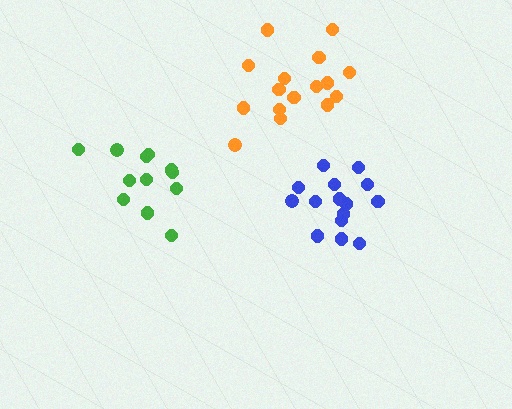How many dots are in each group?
Group 1: 12 dots, Group 2: 16 dots, Group 3: 15 dots (43 total).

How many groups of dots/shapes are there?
There are 3 groups.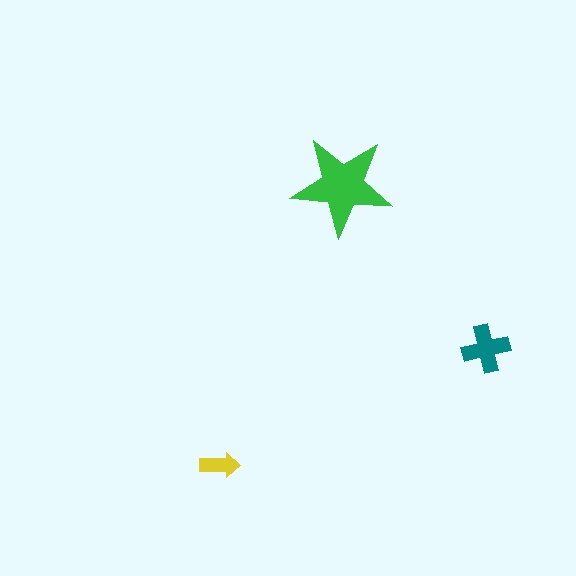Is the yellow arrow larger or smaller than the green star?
Smaller.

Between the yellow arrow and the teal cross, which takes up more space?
The teal cross.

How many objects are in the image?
There are 3 objects in the image.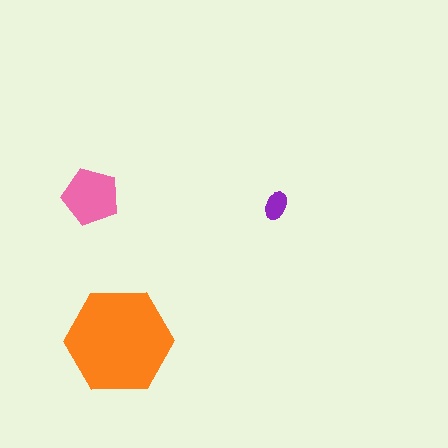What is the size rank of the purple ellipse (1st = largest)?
3rd.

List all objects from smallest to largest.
The purple ellipse, the pink pentagon, the orange hexagon.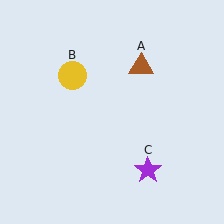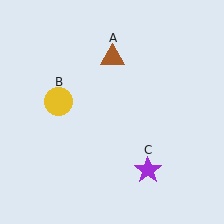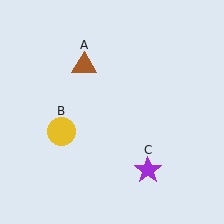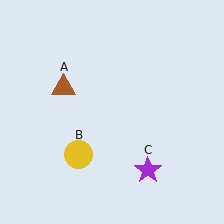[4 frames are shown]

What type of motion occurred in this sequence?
The brown triangle (object A), yellow circle (object B) rotated counterclockwise around the center of the scene.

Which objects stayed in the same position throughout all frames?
Purple star (object C) remained stationary.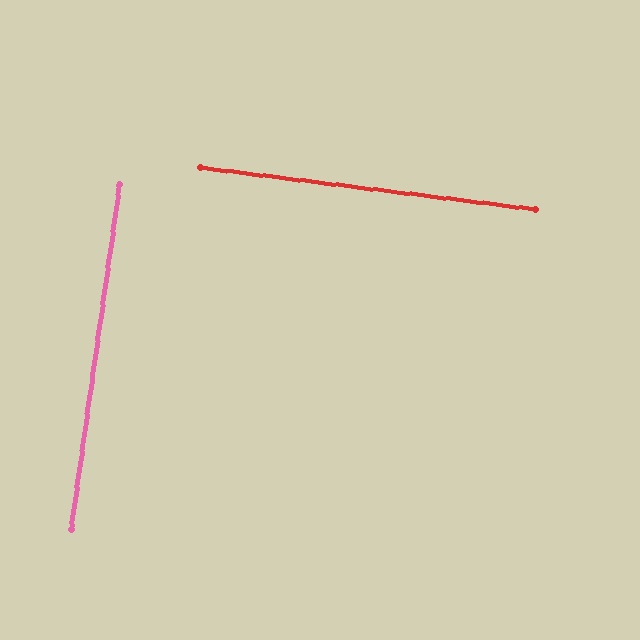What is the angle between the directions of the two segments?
Approximately 89 degrees.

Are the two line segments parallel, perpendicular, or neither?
Perpendicular — they meet at approximately 89°.